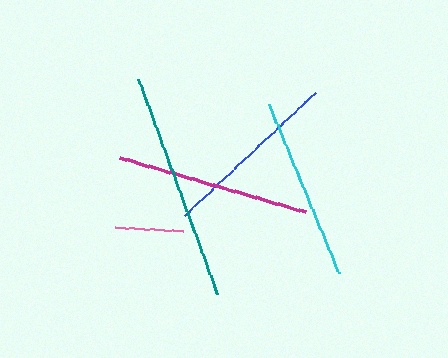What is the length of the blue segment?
The blue segment is approximately 181 pixels long.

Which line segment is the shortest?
The pink line is the shortest at approximately 68 pixels.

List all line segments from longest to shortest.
From longest to shortest: teal, magenta, cyan, blue, pink.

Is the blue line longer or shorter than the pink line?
The blue line is longer than the pink line.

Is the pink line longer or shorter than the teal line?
The teal line is longer than the pink line.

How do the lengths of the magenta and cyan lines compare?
The magenta and cyan lines are approximately the same length.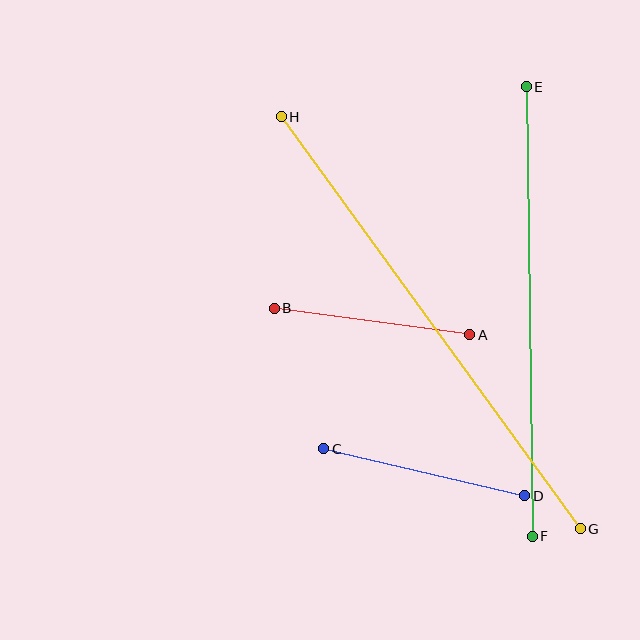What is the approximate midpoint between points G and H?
The midpoint is at approximately (431, 323) pixels.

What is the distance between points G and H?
The distance is approximately 509 pixels.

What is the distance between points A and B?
The distance is approximately 198 pixels.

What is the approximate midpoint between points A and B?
The midpoint is at approximately (372, 322) pixels.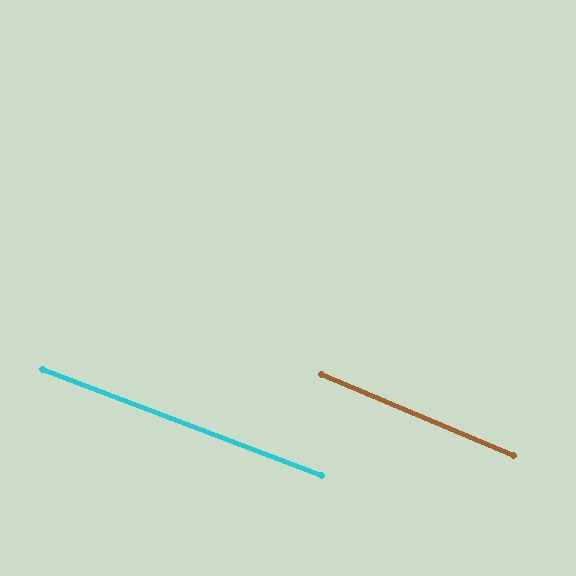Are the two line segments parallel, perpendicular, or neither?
Parallel — their directions differ by only 2.0°.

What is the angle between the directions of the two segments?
Approximately 2 degrees.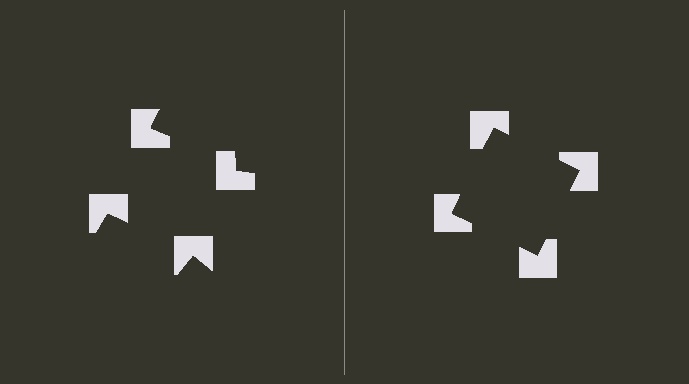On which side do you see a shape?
An illusory square appears on the right side. On the left side the wedge cuts are rotated, so no coherent shape forms.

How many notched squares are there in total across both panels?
8 — 4 on each side.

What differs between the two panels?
The notched squares are positioned identically on both sides; only the wedge orientations differ. On the right they align to a square; on the left they are misaligned.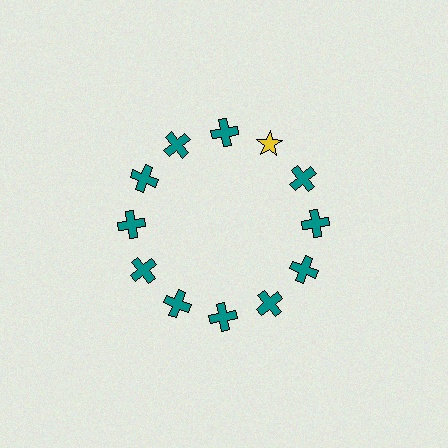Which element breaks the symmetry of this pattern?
The yellow star at roughly the 1 o'clock position breaks the symmetry. All other shapes are teal crosses.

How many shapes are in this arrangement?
There are 12 shapes arranged in a ring pattern.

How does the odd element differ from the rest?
It differs in both color (yellow instead of teal) and shape (star instead of cross).